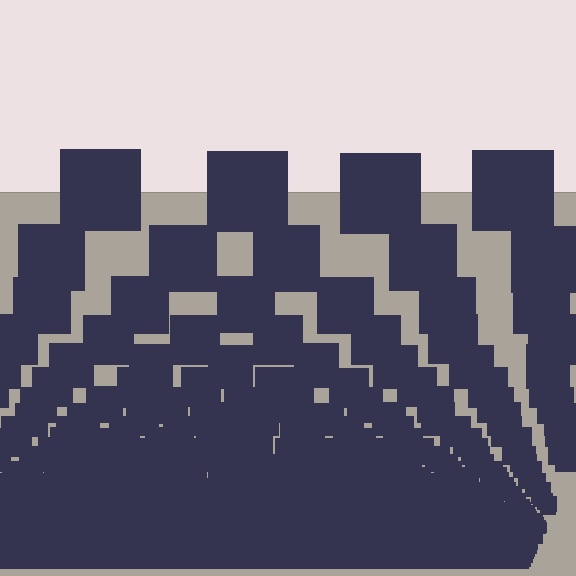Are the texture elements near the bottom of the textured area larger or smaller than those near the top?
Smaller. The gradient is inverted — elements near the bottom are smaller and denser.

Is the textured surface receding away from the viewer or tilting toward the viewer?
The surface appears to tilt toward the viewer. Texture elements get larger and sparser toward the top.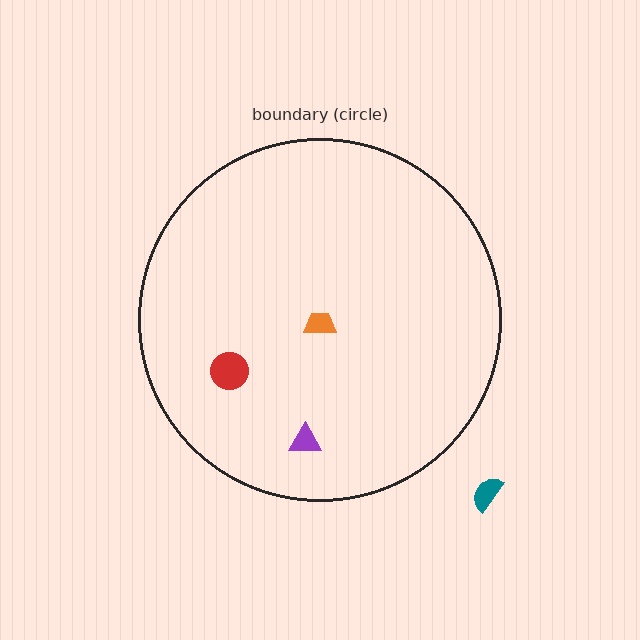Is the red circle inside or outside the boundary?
Inside.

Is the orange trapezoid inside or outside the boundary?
Inside.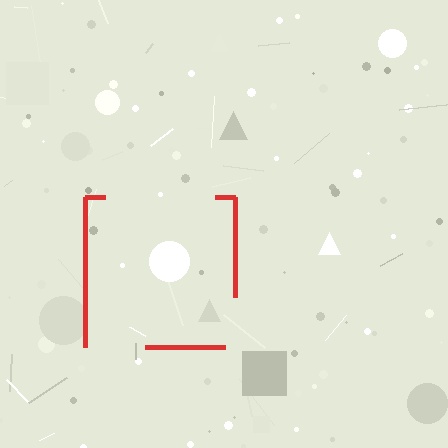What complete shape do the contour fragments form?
The contour fragments form a square.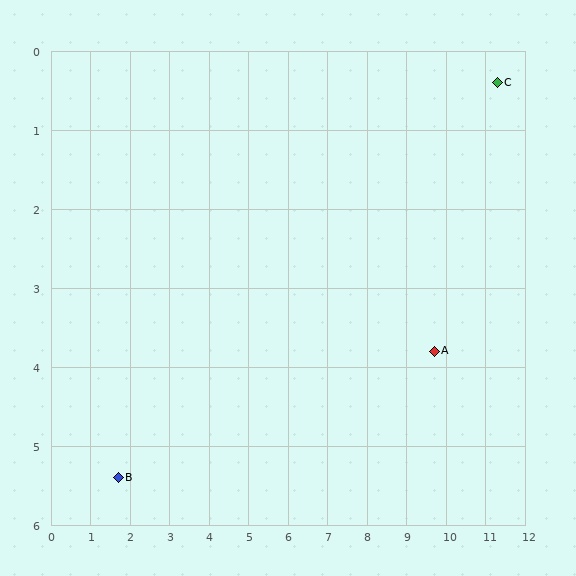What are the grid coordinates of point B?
Point B is at approximately (1.7, 5.4).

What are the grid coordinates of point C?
Point C is at approximately (11.3, 0.4).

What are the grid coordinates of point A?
Point A is at approximately (9.7, 3.8).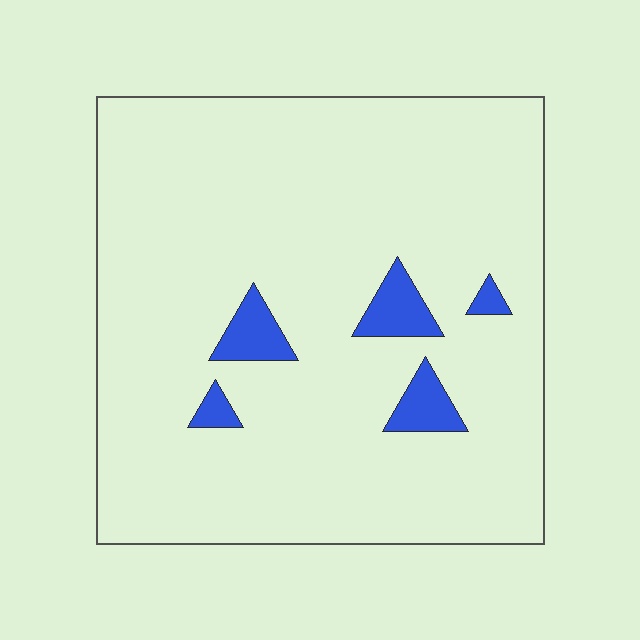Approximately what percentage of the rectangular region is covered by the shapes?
Approximately 5%.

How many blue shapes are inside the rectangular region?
5.